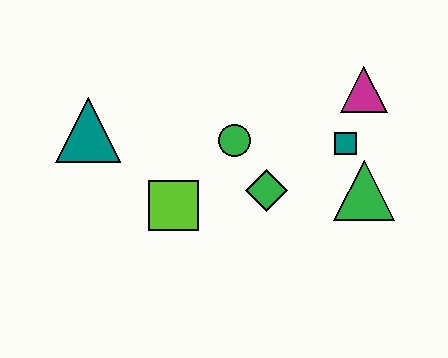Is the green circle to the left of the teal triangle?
No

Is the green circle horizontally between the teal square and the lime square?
Yes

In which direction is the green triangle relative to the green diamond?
The green triangle is to the right of the green diamond.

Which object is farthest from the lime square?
The magenta triangle is farthest from the lime square.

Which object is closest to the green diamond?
The green circle is closest to the green diamond.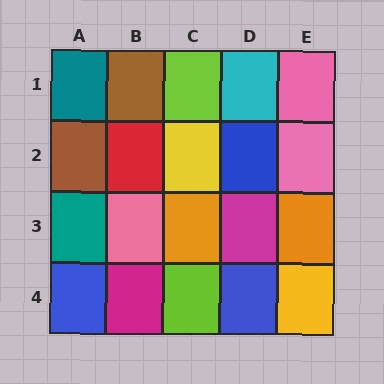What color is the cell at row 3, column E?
Orange.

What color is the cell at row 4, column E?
Yellow.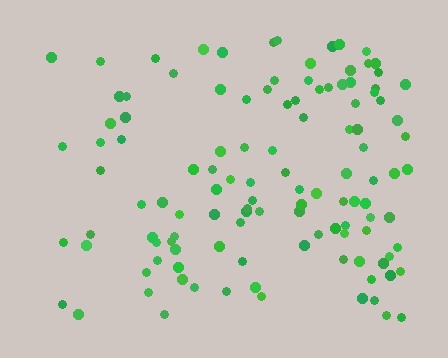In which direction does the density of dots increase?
From left to right, with the right side densest.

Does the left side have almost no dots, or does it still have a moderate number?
Still a moderate number, just noticeably fewer than the right.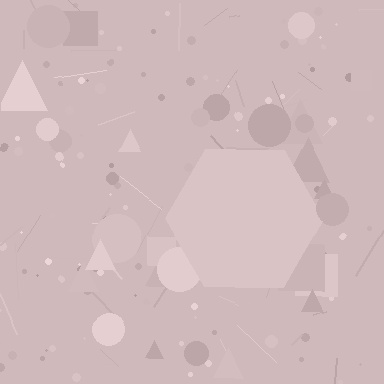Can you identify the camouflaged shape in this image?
The camouflaged shape is a hexagon.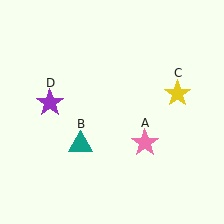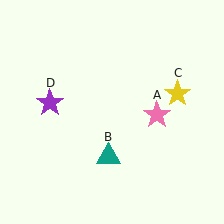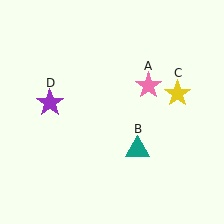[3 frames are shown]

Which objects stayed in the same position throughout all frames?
Yellow star (object C) and purple star (object D) remained stationary.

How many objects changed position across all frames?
2 objects changed position: pink star (object A), teal triangle (object B).